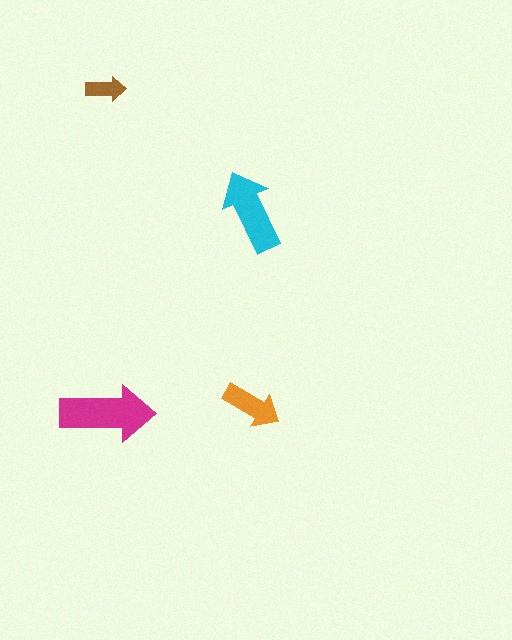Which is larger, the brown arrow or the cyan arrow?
The cyan one.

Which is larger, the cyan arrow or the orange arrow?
The cyan one.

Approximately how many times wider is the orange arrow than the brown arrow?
About 1.5 times wider.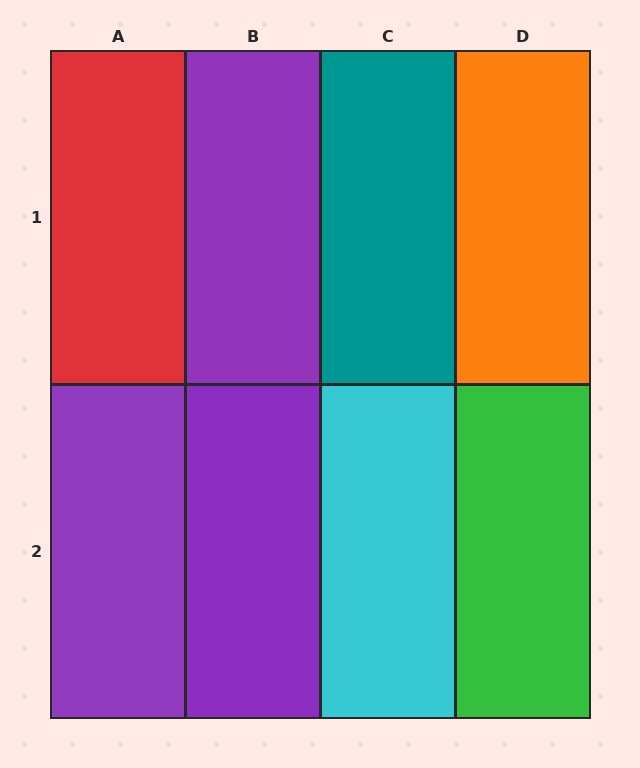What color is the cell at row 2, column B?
Purple.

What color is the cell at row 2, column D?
Green.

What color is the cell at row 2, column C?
Cyan.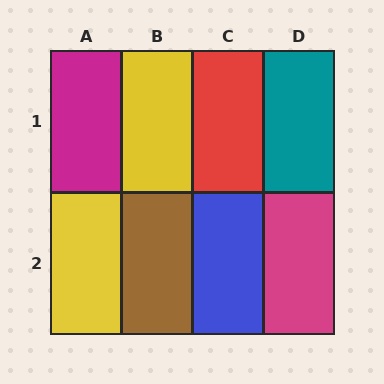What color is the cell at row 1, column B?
Yellow.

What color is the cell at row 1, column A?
Magenta.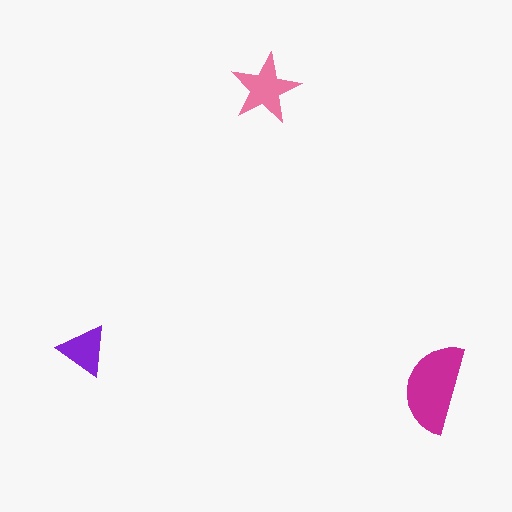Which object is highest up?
The pink star is topmost.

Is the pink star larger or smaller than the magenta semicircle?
Smaller.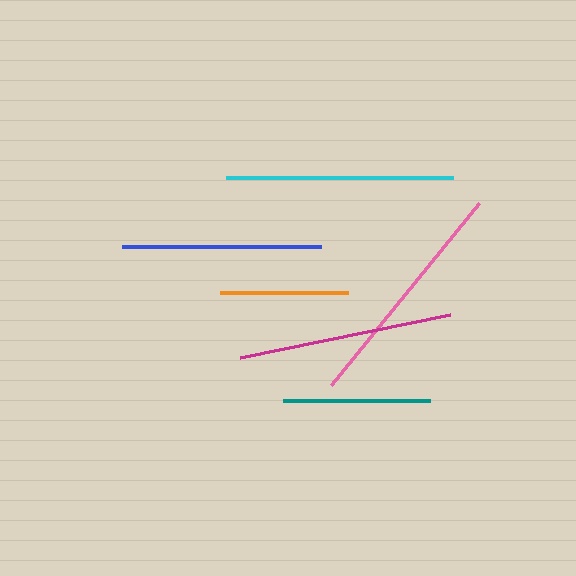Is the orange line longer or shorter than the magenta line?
The magenta line is longer than the orange line.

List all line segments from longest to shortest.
From longest to shortest: pink, cyan, magenta, blue, teal, orange.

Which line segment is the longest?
The pink line is the longest at approximately 234 pixels.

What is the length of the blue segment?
The blue segment is approximately 199 pixels long.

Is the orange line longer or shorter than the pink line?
The pink line is longer than the orange line.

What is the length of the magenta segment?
The magenta segment is approximately 215 pixels long.